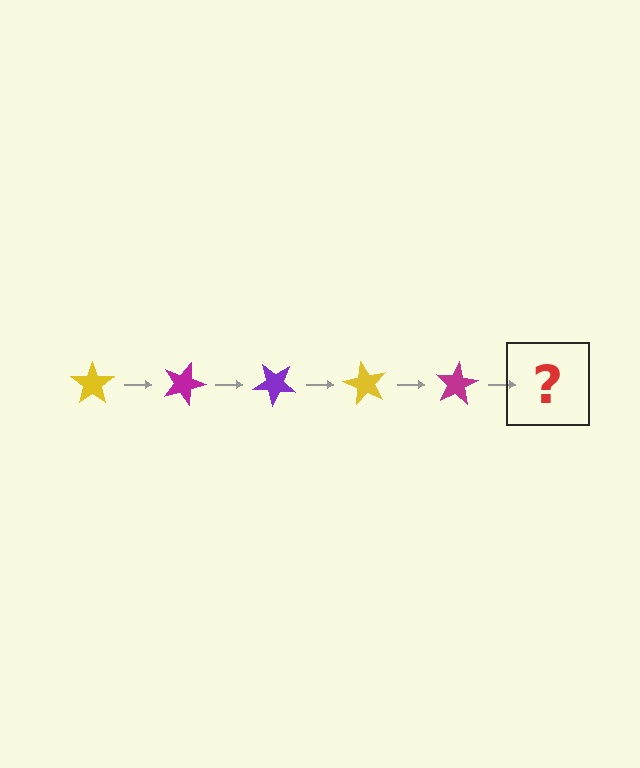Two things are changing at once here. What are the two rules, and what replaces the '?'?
The two rules are that it rotates 20 degrees each step and the color cycles through yellow, magenta, and purple. The '?' should be a purple star, rotated 100 degrees from the start.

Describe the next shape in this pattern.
It should be a purple star, rotated 100 degrees from the start.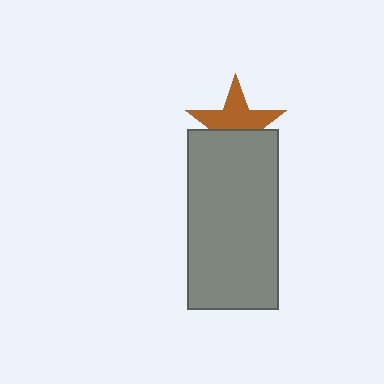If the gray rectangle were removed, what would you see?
You would see the complete brown star.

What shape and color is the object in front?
The object in front is a gray rectangle.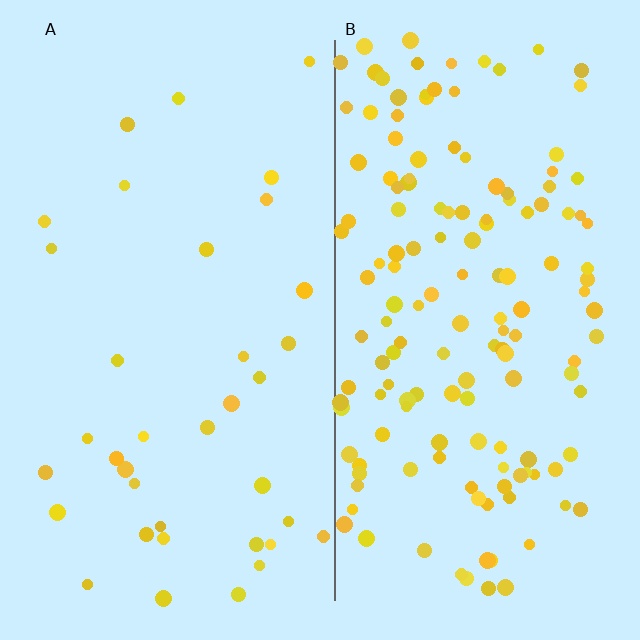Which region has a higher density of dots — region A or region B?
B (the right).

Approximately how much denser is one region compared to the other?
Approximately 4.2× — region B over region A.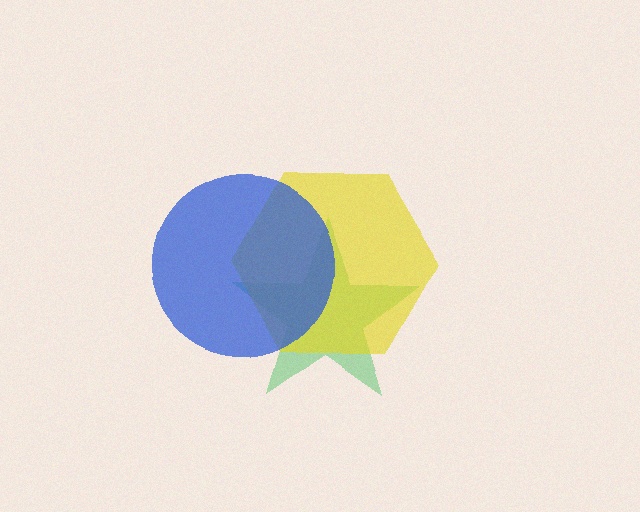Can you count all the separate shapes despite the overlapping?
Yes, there are 3 separate shapes.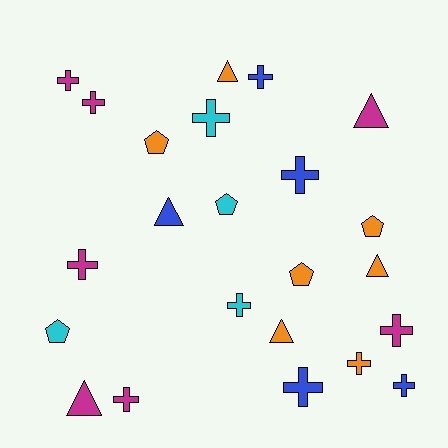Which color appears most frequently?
Magenta, with 7 objects.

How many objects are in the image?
There are 23 objects.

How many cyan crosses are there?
There are 2 cyan crosses.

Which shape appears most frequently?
Cross, with 12 objects.